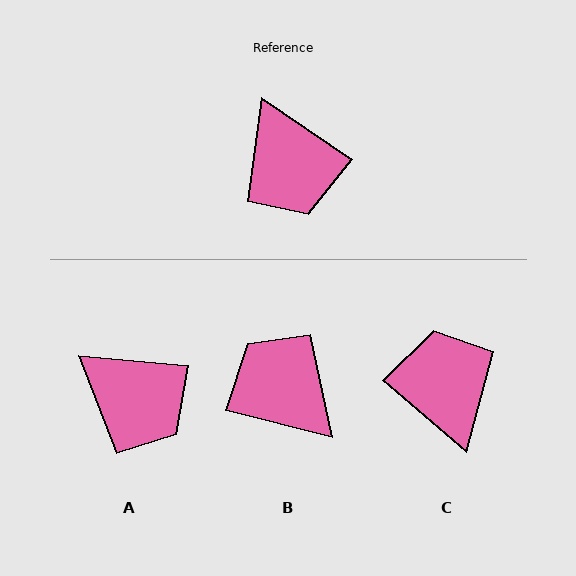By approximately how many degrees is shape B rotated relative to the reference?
Approximately 160 degrees clockwise.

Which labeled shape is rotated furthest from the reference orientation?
C, about 173 degrees away.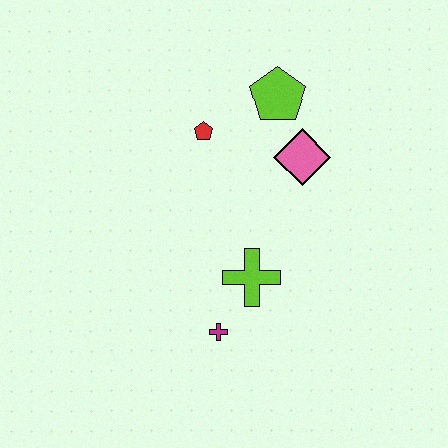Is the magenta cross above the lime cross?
No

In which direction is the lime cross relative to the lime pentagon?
The lime cross is below the lime pentagon.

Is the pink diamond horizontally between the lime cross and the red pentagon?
No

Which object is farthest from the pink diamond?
The magenta cross is farthest from the pink diamond.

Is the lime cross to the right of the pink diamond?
No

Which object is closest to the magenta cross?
The lime cross is closest to the magenta cross.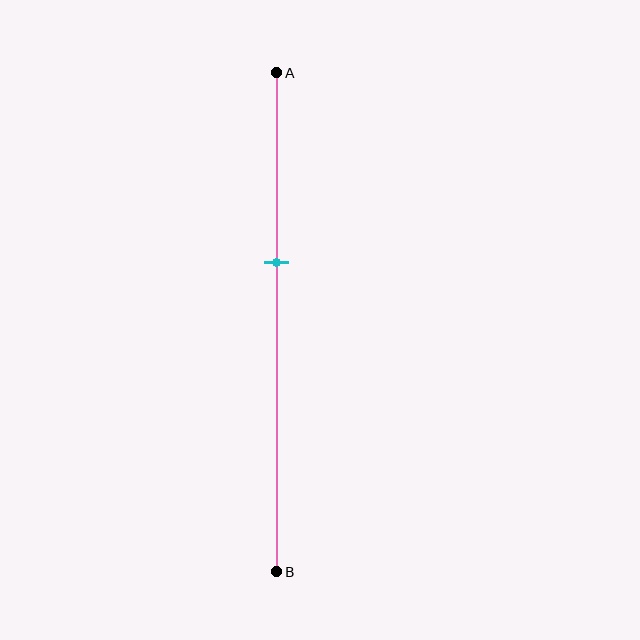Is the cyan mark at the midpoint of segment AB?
No, the mark is at about 40% from A, not at the 50% midpoint.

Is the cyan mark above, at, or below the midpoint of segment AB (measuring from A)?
The cyan mark is above the midpoint of segment AB.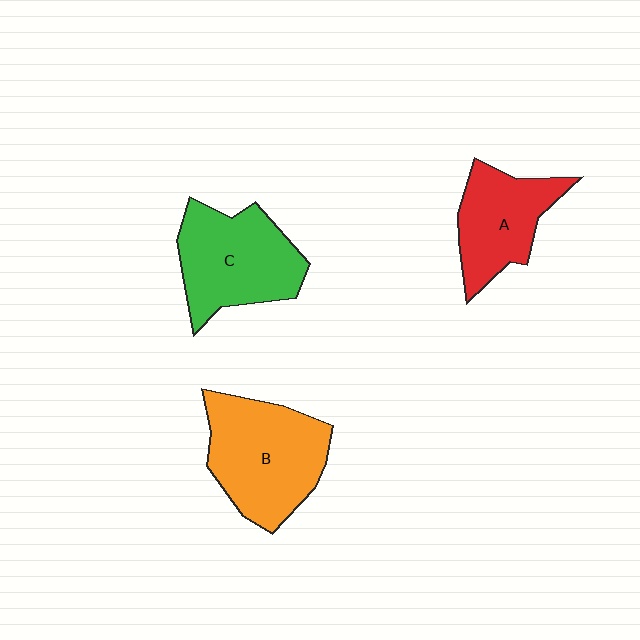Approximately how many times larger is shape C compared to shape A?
Approximately 1.3 times.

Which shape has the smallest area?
Shape A (red).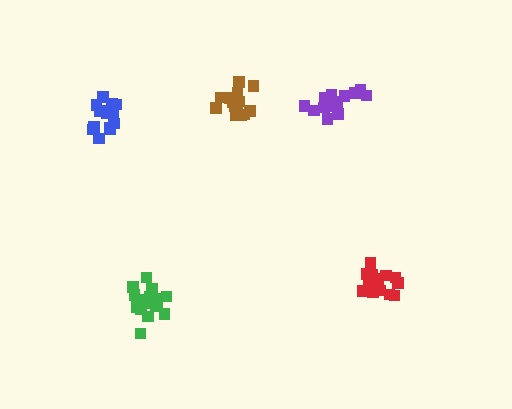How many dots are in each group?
Group 1: 15 dots, Group 2: 18 dots, Group 3: 15 dots, Group 4: 17 dots, Group 5: 19 dots (84 total).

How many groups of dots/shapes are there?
There are 5 groups.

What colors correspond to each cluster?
The clusters are colored: purple, brown, blue, green, red.